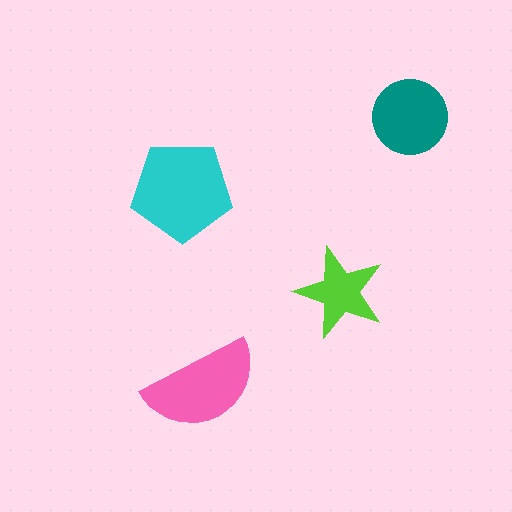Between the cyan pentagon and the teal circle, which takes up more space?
The cyan pentagon.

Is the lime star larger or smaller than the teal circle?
Smaller.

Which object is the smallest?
The lime star.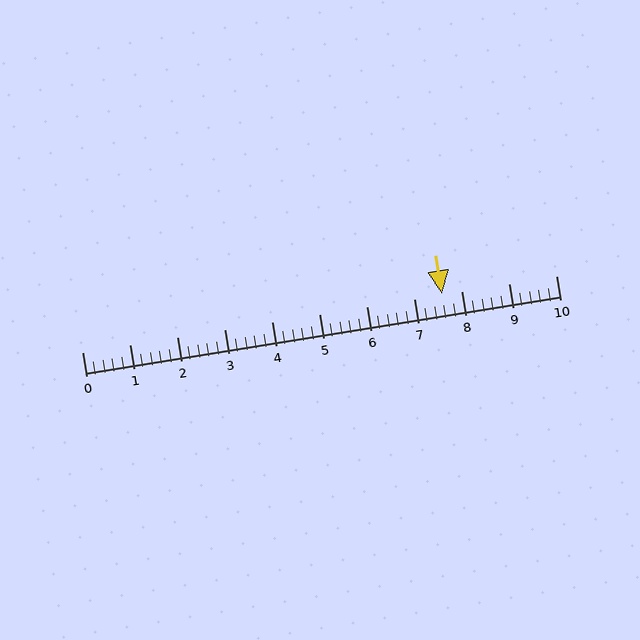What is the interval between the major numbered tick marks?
The major tick marks are spaced 1 units apart.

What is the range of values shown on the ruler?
The ruler shows values from 0 to 10.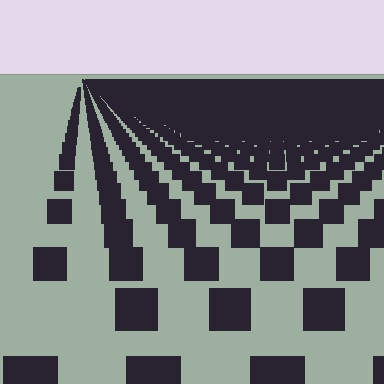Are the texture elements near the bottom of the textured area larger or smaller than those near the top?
Larger. Near the bottom, elements are closer to the viewer and appear at a bigger on-screen size.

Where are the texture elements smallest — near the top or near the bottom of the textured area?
Near the top.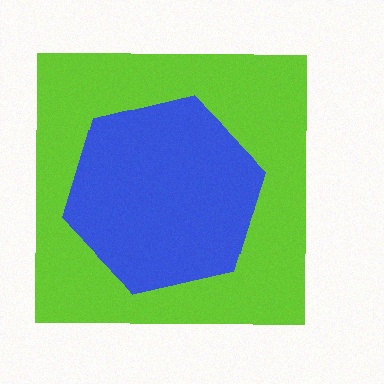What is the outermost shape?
The lime square.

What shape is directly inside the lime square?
The blue hexagon.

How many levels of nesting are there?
2.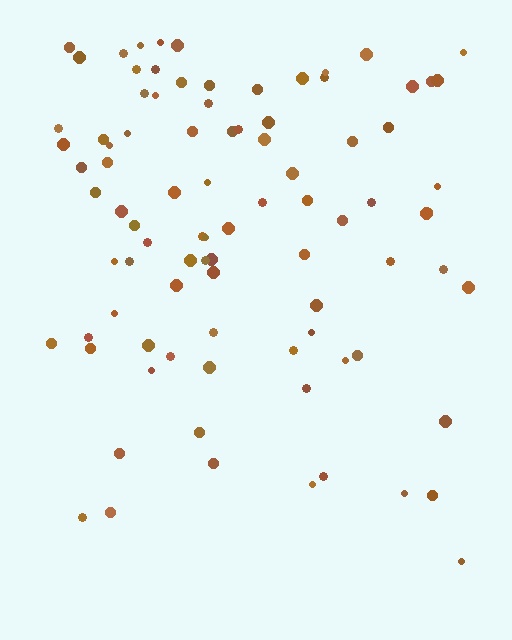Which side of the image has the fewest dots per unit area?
The bottom.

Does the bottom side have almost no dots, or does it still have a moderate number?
Still a moderate number, just noticeably fewer than the top.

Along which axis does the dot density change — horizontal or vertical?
Vertical.